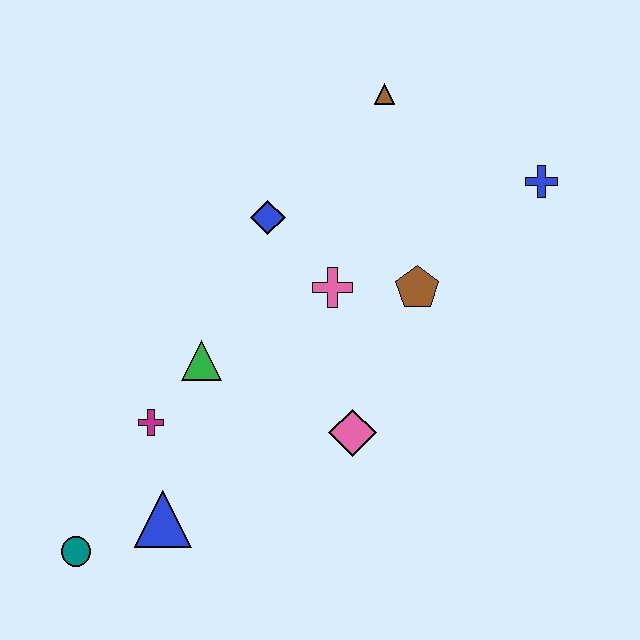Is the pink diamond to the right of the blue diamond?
Yes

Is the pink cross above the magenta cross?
Yes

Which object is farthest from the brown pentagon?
The teal circle is farthest from the brown pentagon.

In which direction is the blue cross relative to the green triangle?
The blue cross is to the right of the green triangle.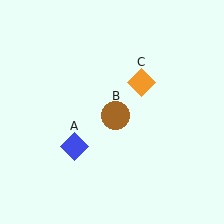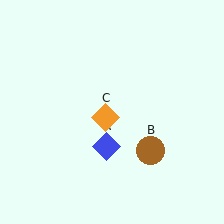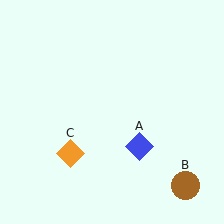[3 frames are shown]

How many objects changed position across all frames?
3 objects changed position: blue diamond (object A), brown circle (object B), orange diamond (object C).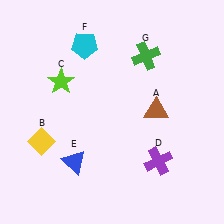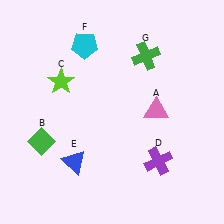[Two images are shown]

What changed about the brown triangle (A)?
In Image 1, A is brown. In Image 2, it changed to pink.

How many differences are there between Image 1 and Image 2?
There are 2 differences between the two images.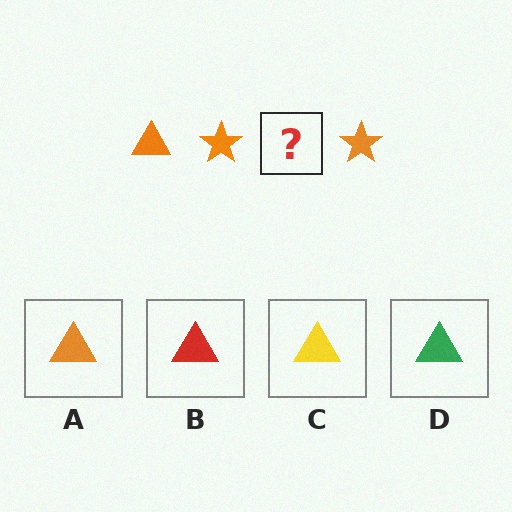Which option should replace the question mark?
Option A.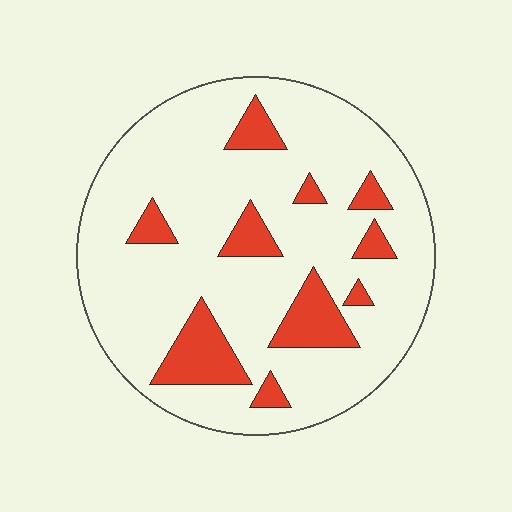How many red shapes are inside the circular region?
10.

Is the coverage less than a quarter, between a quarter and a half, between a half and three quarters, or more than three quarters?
Less than a quarter.